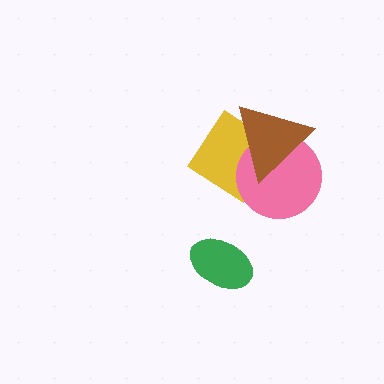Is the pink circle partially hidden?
Yes, it is partially covered by another shape.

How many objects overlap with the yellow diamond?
2 objects overlap with the yellow diamond.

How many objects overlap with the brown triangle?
2 objects overlap with the brown triangle.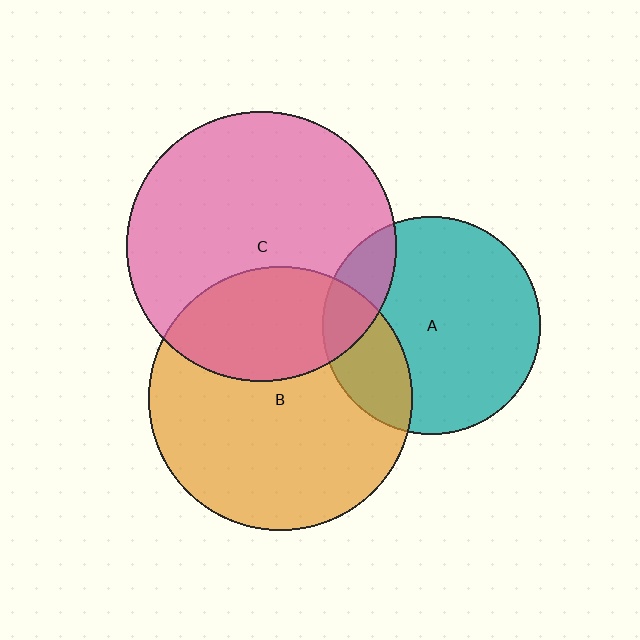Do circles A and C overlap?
Yes.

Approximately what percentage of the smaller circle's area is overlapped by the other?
Approximately 15%.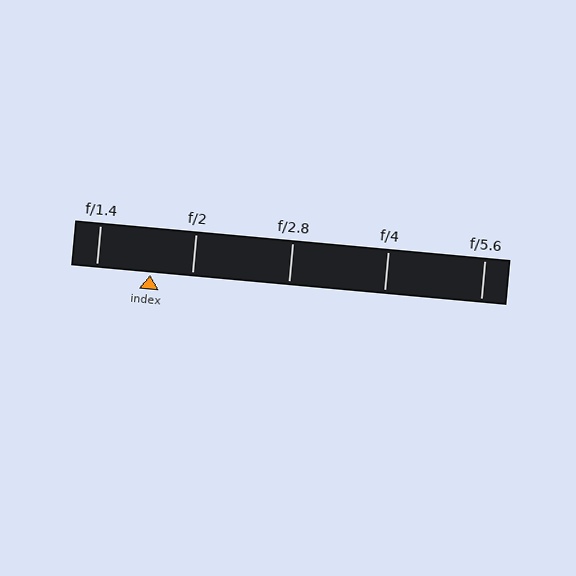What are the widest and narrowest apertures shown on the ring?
The widest aperture shown is f/1.4 and the narrowest is f/5.6.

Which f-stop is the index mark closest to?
The index mark is closest to f/2.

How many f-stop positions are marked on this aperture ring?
There are 5 f-stop positions marked.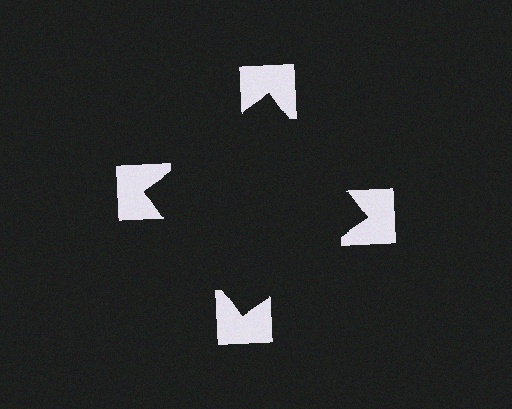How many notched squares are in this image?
There are 4 — one at each vertex of the illusory square.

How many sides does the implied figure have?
4 sides.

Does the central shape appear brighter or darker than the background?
It typically appears slightly darker than the background, even though no actual brightness change is drawn.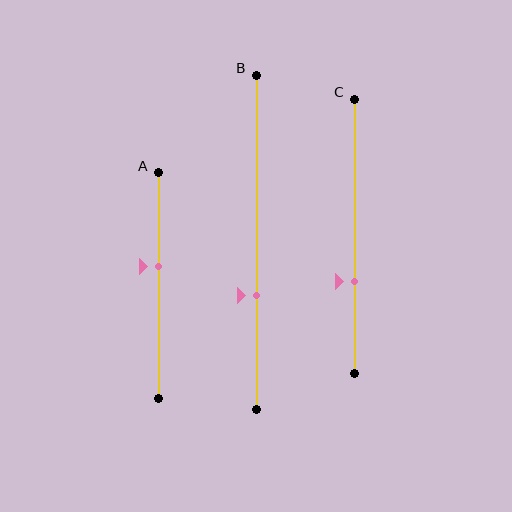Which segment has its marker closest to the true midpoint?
Segment A has its marker closest to the true midpoint.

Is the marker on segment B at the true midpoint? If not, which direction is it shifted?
No, the marker on segment B is shifted downward by about 16% of the segment length.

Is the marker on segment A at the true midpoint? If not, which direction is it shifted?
No, the marker on segment A is shifted upward by about 8% of the segment length.